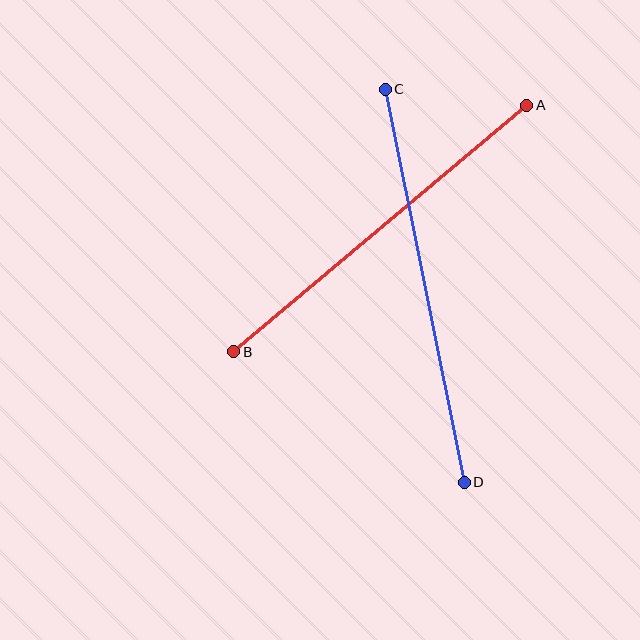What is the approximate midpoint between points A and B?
The midpoint is at approximately (380, 229) pixels.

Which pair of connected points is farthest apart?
Points C and D are farthest apart.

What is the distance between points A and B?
The distance is approximately 382 pixels.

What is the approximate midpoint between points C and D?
The midpoint is at approximately (425, 286) pixels.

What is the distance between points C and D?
The distance is approximately 401 pixels.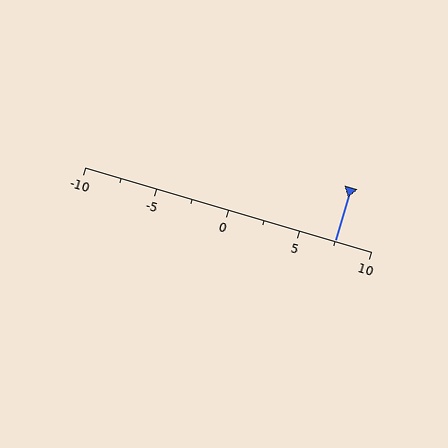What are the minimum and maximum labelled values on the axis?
The axis runs from -10 to 10.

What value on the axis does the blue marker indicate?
The marker indicates approximately 7.5.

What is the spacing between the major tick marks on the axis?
The major ticks are spaced 5 apart.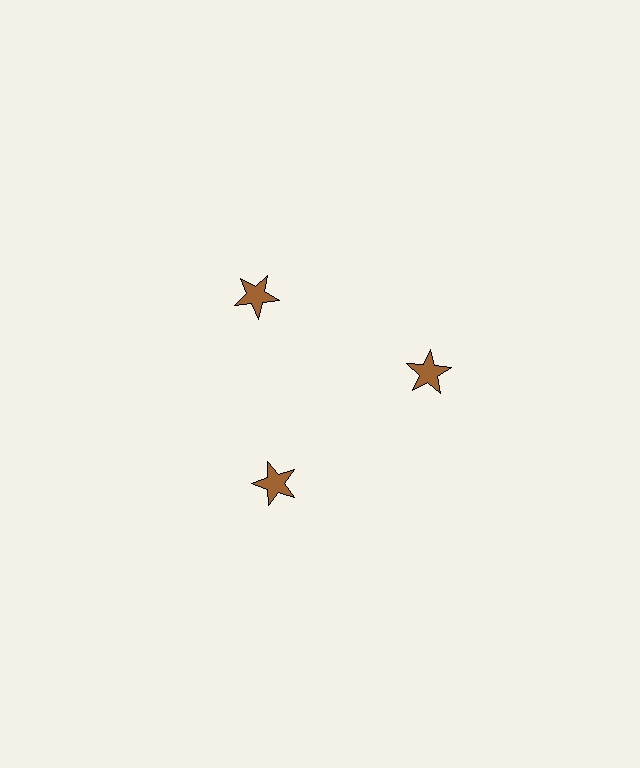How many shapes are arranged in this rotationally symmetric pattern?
There are 3 shapes, arranged in 3 groups of 1.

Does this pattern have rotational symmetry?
Yes, this pattern has 3-fold rotational symmetry. It looks the same after rotating 120 degrees around the center.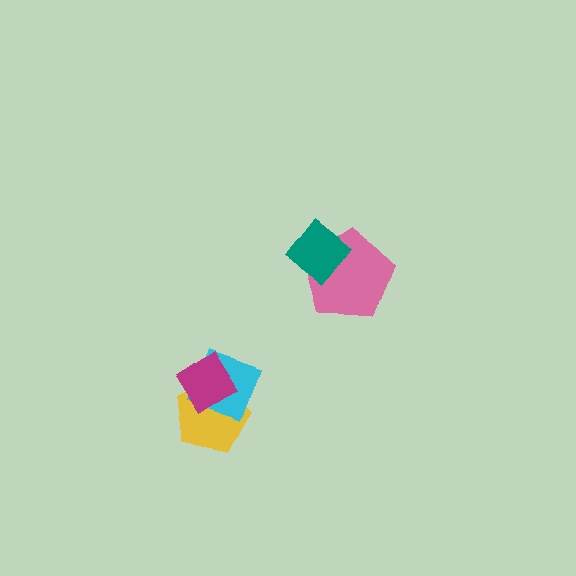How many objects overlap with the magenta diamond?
2 objects overlap with the magenta diamond.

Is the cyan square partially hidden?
Yes, it is partially covered by another shape.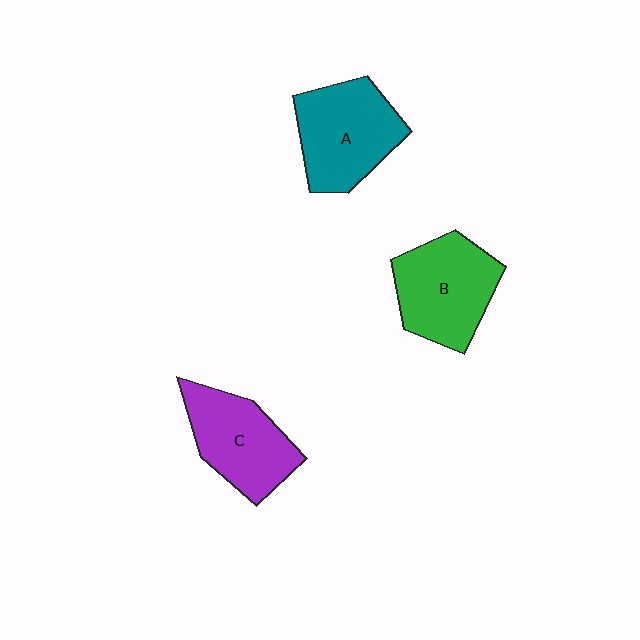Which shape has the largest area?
Shape A (teal).